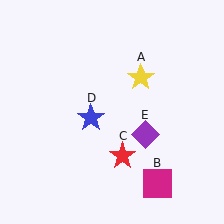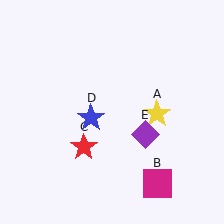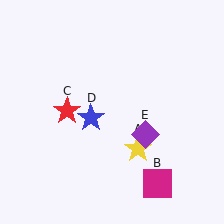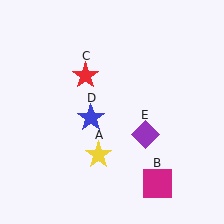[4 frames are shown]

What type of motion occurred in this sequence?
The yellow star (object A), red star (object C) rotated clockwise around the center of the scene.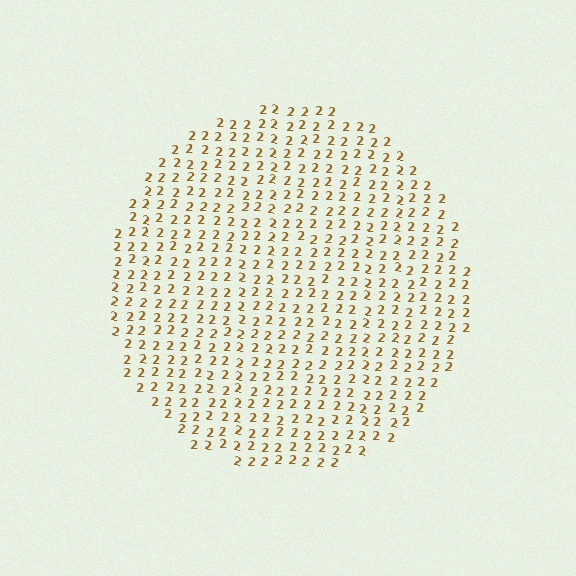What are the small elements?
The small elements are digit 2's.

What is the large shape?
The large shape is a circle.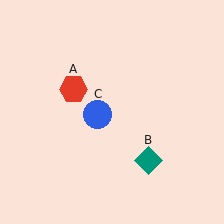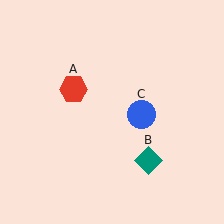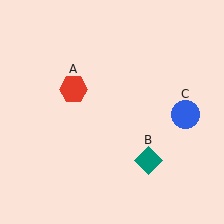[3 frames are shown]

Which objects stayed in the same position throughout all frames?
Red hexagon (object A) and teal diamond (object B) remained stationary.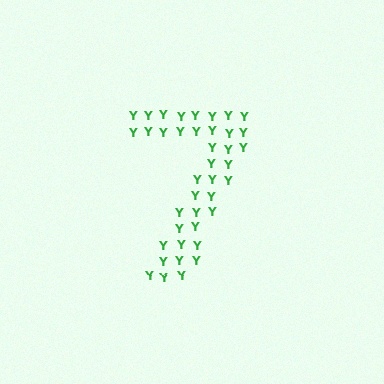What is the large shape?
The large shape is the digit 7.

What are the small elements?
The small elements are letter Y's.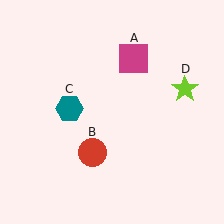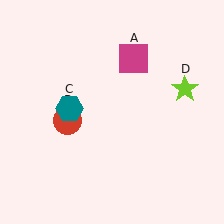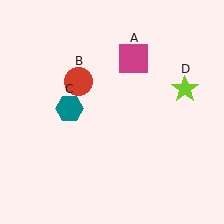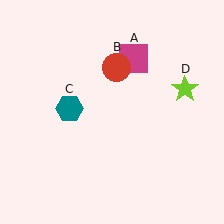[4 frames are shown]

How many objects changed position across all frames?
1 object changed position: red circle (object B).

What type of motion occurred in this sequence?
The red circle (object B) rotated clockwise around the center of the scene.